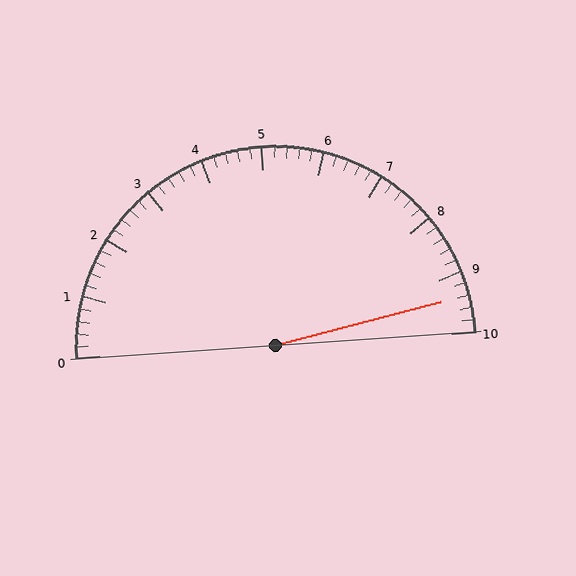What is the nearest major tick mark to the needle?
The nearest major tick mark is 9.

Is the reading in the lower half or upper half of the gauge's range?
The reading is in the upper half of the range (0 to 10).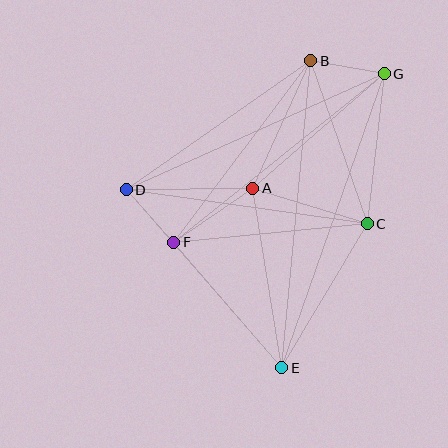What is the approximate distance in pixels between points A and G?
The distance between A and G is approximately 174 pixels.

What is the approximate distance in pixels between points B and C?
The distance between B and C is approximately 172 pixels.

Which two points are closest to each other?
Points D and F are closest to each other.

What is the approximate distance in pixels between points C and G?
The distance between C and G is approximately 151 pixels.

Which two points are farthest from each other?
Points E and G are farthest from each other.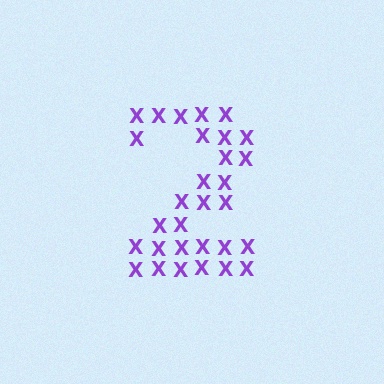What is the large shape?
The large shape is the digit 2.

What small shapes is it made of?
It is made of small letter X's.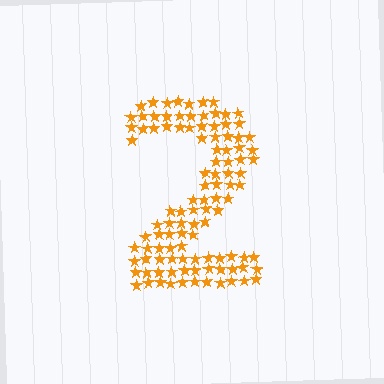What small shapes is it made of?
It is made of small stars.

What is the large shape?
The large shape is the digit 2.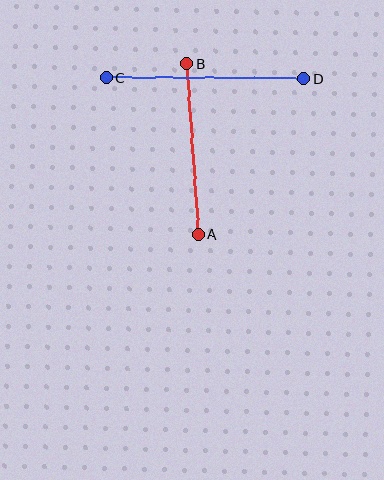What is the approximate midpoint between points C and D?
The midpoint is at approximately (205, 78) pixels.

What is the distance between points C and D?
The distance is approximately 197 pixels.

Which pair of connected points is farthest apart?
Points C and D are farthest apart.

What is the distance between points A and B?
The distance is approximately 171 pixels.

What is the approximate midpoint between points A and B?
The midpoint is at approximately (193, 149) pixels.